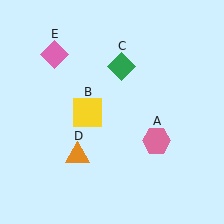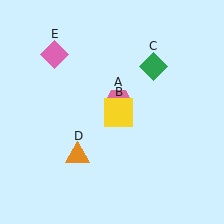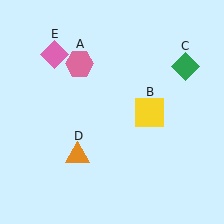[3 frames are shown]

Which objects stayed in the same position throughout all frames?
Orange triangle (object D) and pink diamond (object E) remained stationary.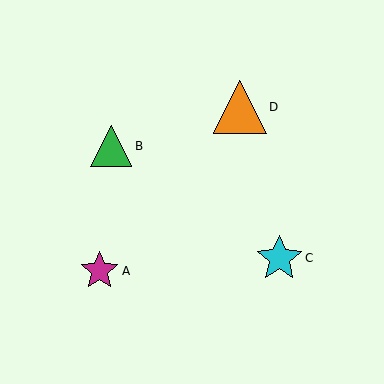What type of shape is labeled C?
Shape C is a cyan star.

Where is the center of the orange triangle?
The center of the orange triangle is at (240, 107).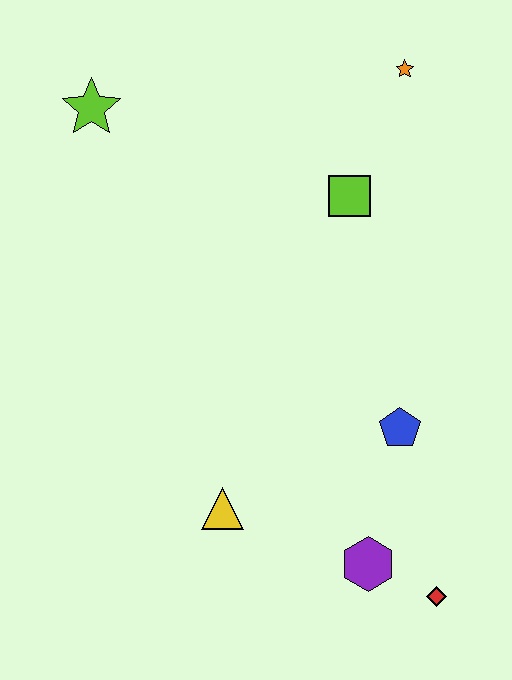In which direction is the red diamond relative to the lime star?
The red diamond is below the lime star.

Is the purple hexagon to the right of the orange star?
No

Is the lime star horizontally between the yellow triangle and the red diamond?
No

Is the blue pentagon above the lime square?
No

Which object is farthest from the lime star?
The red diamond is farthest from the lime star.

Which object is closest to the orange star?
The lime square is closest to the orange star.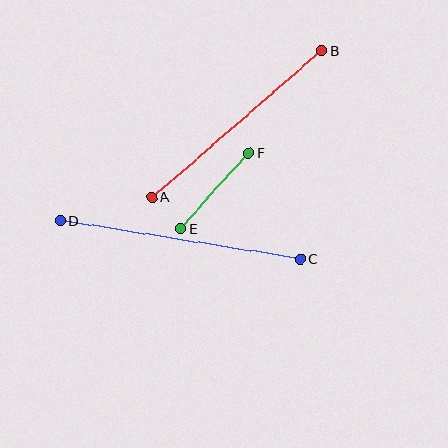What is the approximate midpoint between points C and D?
The midpoint is at approximately (180, 240) pixels.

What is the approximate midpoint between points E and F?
The midpoint is at approximately (215, 191) pixels.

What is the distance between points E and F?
The distance is approximately 101 pixels.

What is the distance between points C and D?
The distance is approximately 242 pixels.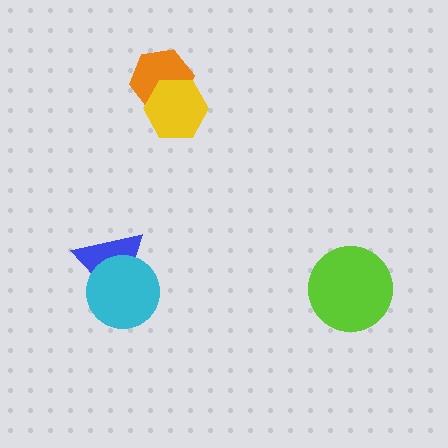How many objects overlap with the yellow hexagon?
1 object overlaps with the yellow hexagon.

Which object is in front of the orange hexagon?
The yellow hexagon is in front of the orange hexagon.